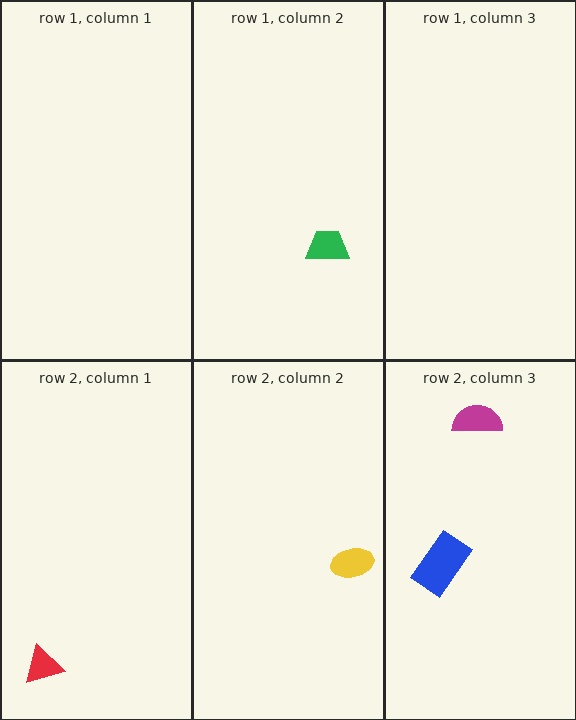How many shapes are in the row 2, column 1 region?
1.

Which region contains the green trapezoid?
The row 1, column 2 region.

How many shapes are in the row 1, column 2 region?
1.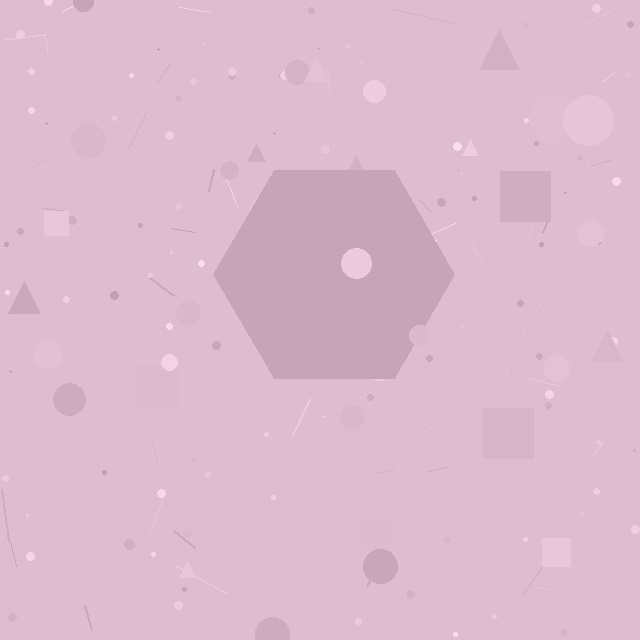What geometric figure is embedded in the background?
A hexagon is embedded in the background.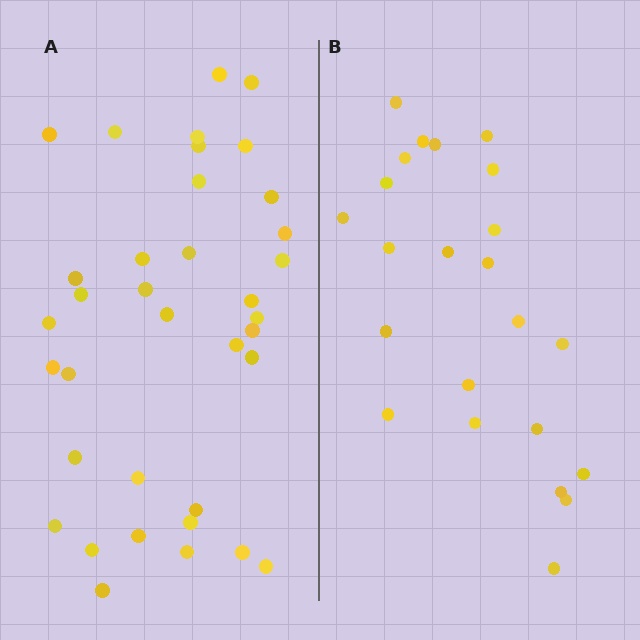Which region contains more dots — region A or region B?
Region A (the left region) has more dots.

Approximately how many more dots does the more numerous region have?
Region A has approximately 15 more dots than region B.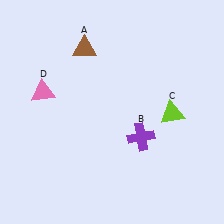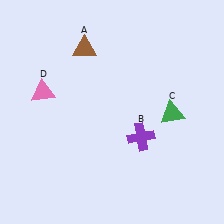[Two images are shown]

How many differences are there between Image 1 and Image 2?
There is 1 difference between the two images.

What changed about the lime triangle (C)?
In Image 1, C is lime. In Image 2, it changed to green.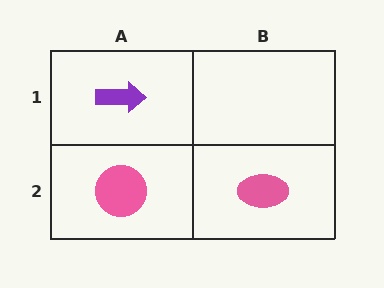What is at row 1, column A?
A purple arrow.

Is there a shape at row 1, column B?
No, that cell is empty.